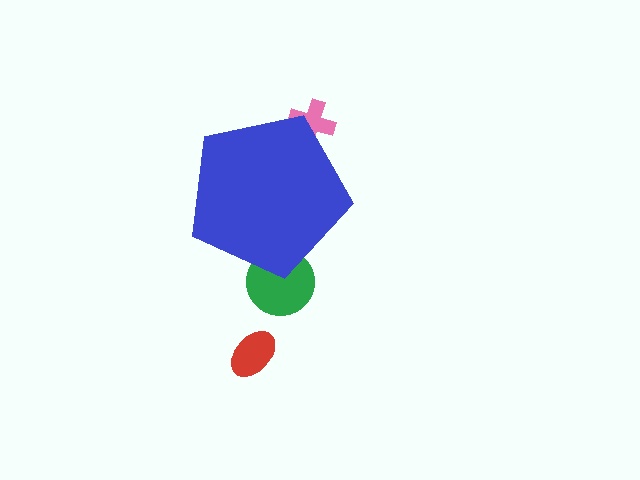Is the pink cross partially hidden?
Yes, the pink cross is partially hidden behind the blue pentagon.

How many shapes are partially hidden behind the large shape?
2 shapes are partially hidden.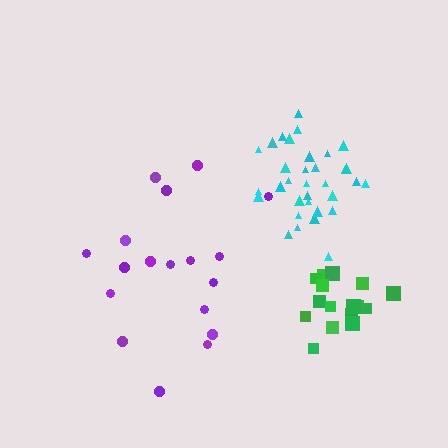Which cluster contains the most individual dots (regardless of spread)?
Cyan (33).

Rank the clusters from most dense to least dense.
cyan, green, purple.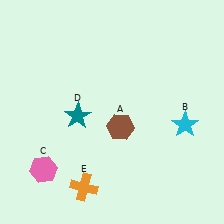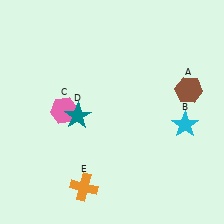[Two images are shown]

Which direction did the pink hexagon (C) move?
The pink hexagon (C) moved up.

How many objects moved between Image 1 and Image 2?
2 objects moved between the two images.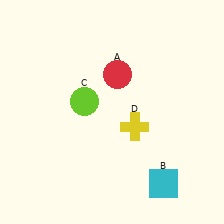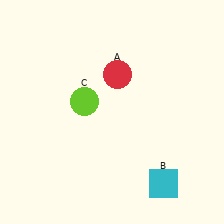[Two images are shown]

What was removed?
The yellow cross (D) was removed in Image 2.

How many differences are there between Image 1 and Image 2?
There is 1 difference between the two images.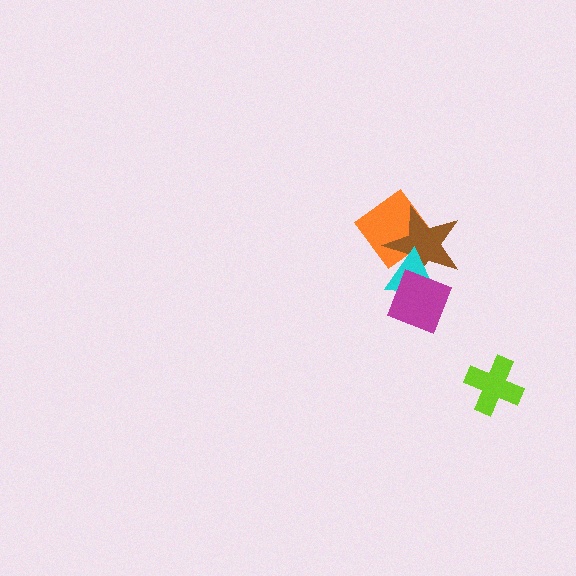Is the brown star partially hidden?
Yes, it is partially covered by another shape.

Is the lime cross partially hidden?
No, no other shape covers it.